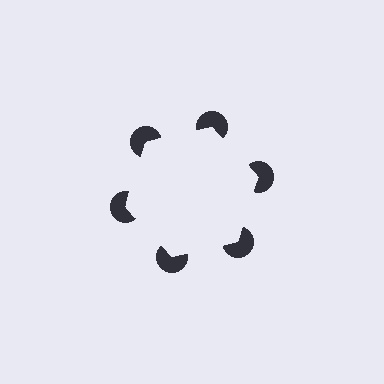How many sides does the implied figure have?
6 sides.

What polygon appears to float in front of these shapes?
An illusory hexagon — its edges are inferred from the aligned wedge cuts in the pac-man discs, not physically drawn.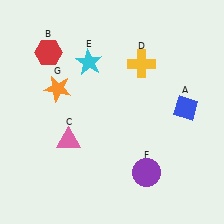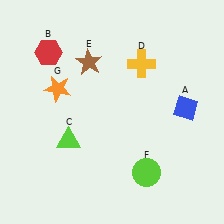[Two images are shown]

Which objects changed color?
C changed from pink to lime. E changed from cyan to brown. F changed from purple to lime.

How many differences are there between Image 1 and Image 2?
There are 3 differences between the two images.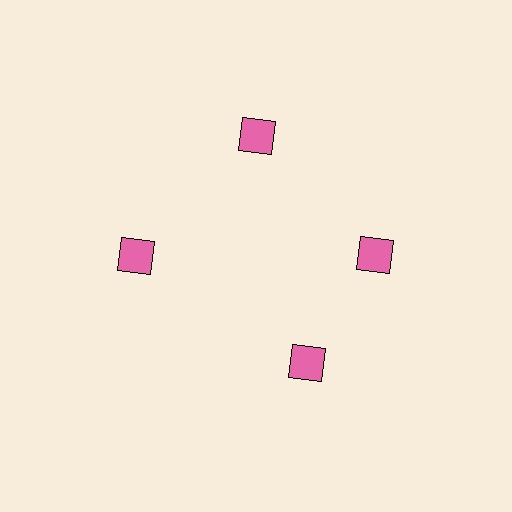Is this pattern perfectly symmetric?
No. The 4 pink squares are arranged in a ring, but one element near the 6 o'clock position is rotated out of alignment along the ring, breaking the 4-fold rotational symmetry.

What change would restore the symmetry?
The symmetry would be restored by rotating it back into even spacing with its neighbors so that all 4 squares sit at equal angles and equal distance from the center.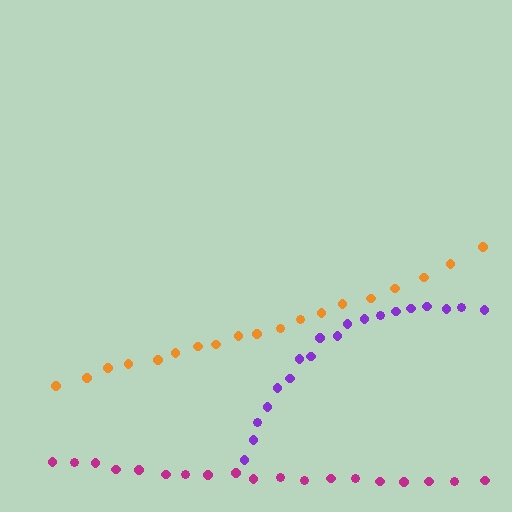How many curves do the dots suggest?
There are 3 distinct paths.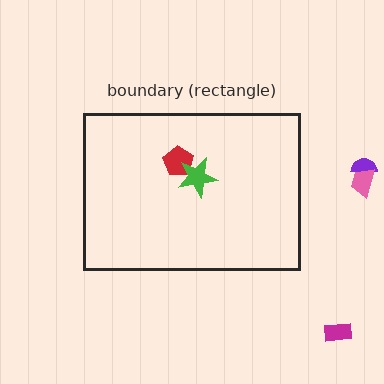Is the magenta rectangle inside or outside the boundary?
Outside.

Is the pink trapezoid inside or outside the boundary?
Outside.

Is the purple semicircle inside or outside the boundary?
Outside.